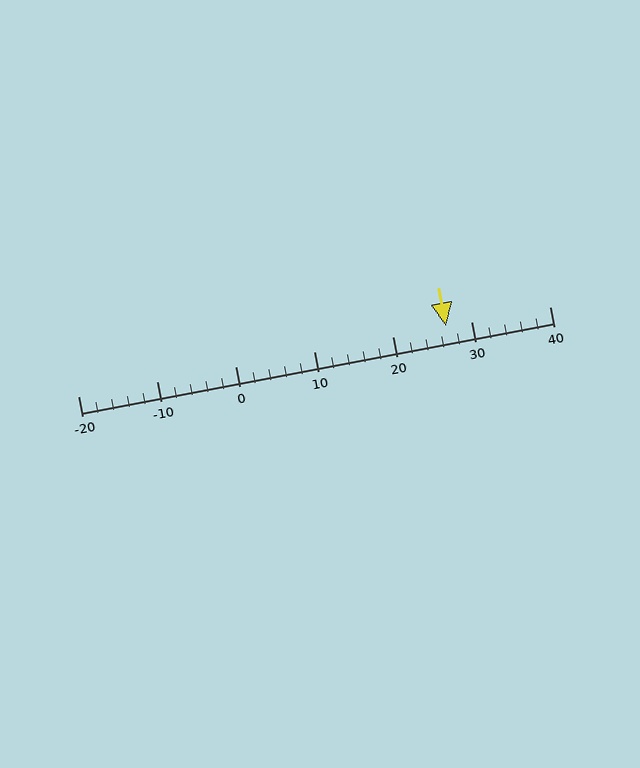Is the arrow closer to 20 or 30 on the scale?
The arrow is closer to 30.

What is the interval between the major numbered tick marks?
The major tick marks are spaced 10 units apart.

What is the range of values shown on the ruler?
The ruler shows values from -20 to 40.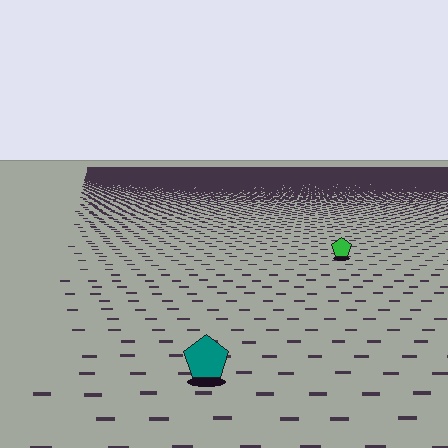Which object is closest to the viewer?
The teal pentagon is closest. The texture marks near it are larger and more spread out.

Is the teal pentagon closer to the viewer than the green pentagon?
Yes. The teal pentagon is closer — you can tell from the texture gradient: the ground texture is coarser near it.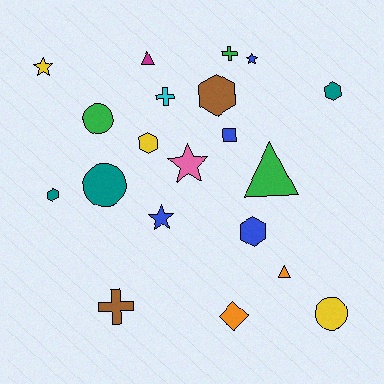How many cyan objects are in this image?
There is 1 cyan object.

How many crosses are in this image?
There are 3 crosses.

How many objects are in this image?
There are 20 objects.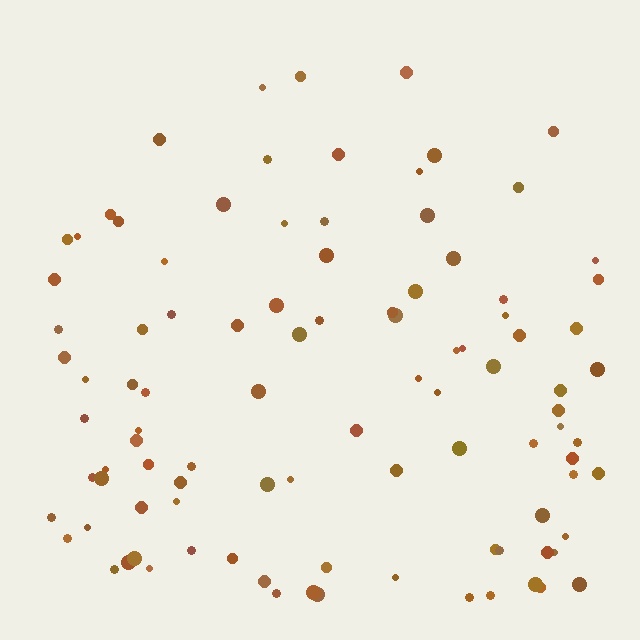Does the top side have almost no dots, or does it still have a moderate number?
Still a moderate number, just noticeably fewer than the bottom.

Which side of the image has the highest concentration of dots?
The bottom.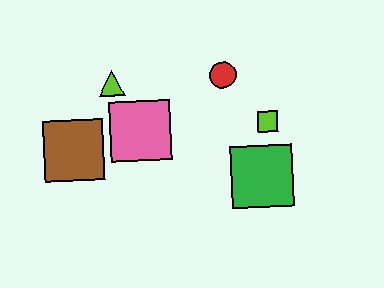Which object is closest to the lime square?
The green square is closest to the lime square.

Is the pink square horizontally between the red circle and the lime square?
No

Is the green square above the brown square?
No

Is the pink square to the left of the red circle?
Yes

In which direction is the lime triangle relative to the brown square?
The lime triangle is above the brown square.